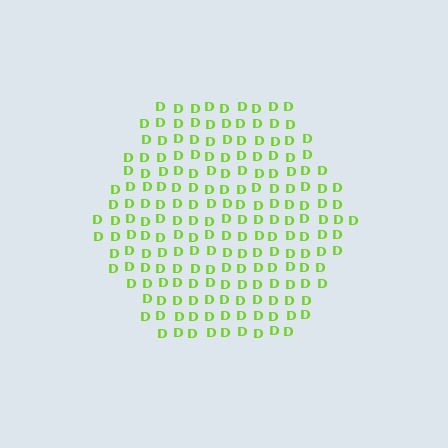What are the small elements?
The small elements are letter D's.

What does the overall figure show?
The overall figure shows a hexagon.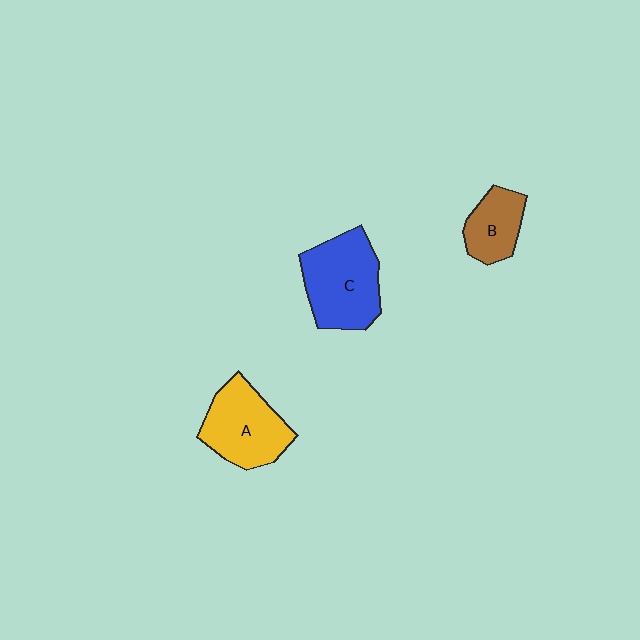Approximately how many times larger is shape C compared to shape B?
Approximately 1.8 times.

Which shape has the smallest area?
Shape B (brown).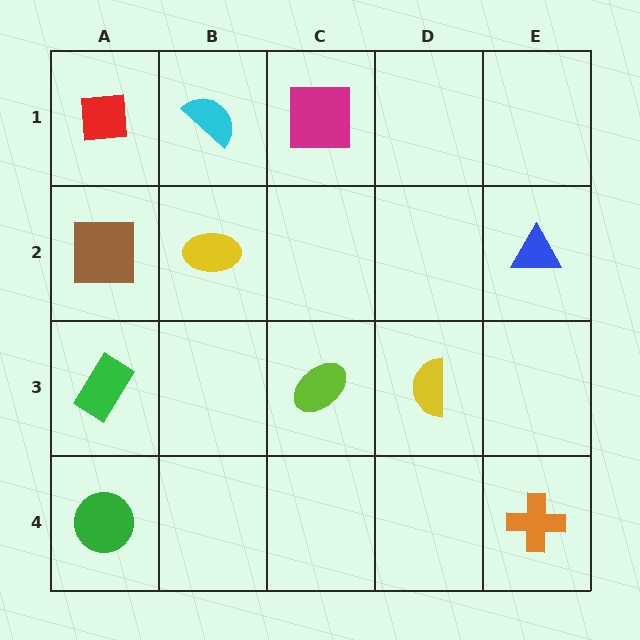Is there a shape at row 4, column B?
No, that cell is empty.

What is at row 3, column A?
A green rectangle.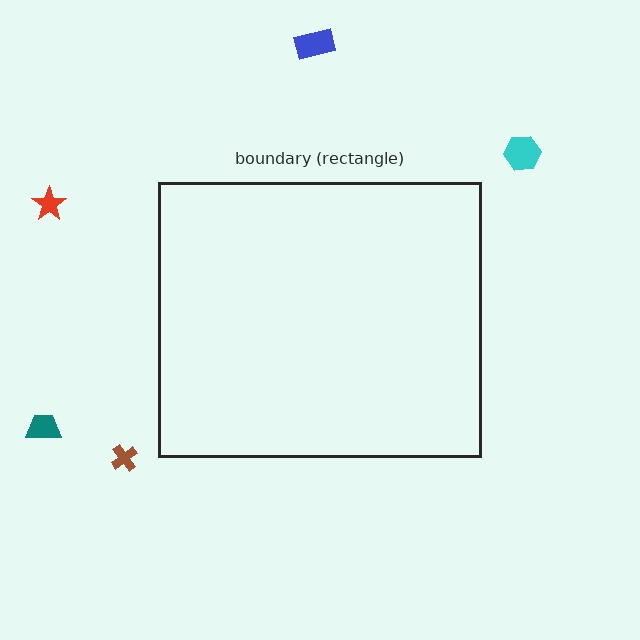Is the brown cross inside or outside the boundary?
Outside.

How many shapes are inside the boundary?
0 inside, 5 outside.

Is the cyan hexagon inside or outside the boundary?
Outside.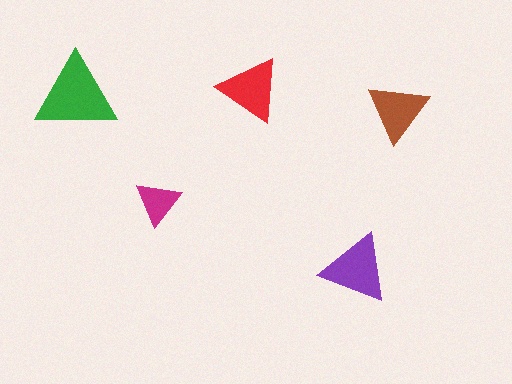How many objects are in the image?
There are 5 objects in the image.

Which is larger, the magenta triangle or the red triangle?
The red one.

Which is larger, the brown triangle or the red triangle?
The red one.